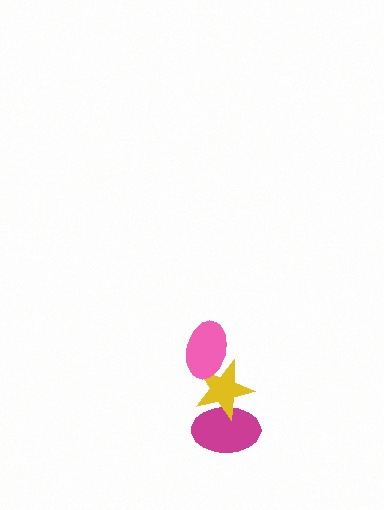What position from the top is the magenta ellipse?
The magenta ellipse is 3rd from the top.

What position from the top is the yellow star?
The yellow star is 2nd from the top.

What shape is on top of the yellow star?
The pink ellipse is on top of the yellow star.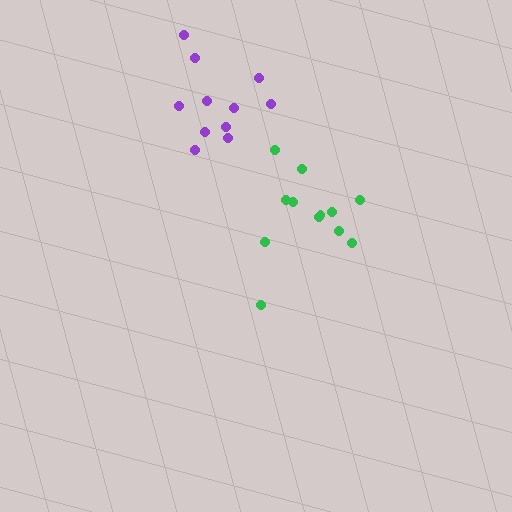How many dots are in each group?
Group 1: 11 dots, Group 2: 12 dots (23 total).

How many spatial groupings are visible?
There are 2 spatial groupings.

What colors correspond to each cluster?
The clusters are colored: purple, green.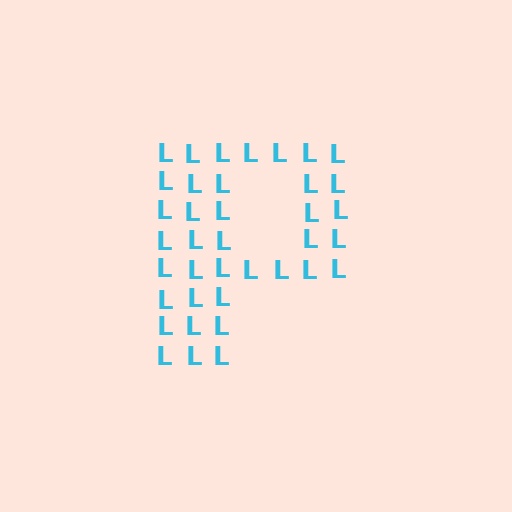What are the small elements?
The small elements are letter L's.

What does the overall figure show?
The overall figure shows the letter P.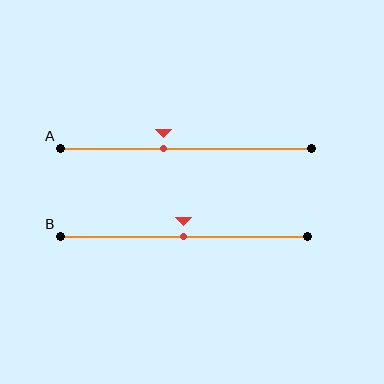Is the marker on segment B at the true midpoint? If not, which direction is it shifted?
Yes, the marker on segment B is at the true midpoint.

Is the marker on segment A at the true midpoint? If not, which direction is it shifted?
No, the marker on segment A is shifted to the left by about 9% of the segment length.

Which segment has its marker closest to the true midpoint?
Segment B has its marker closest to the true midpoint.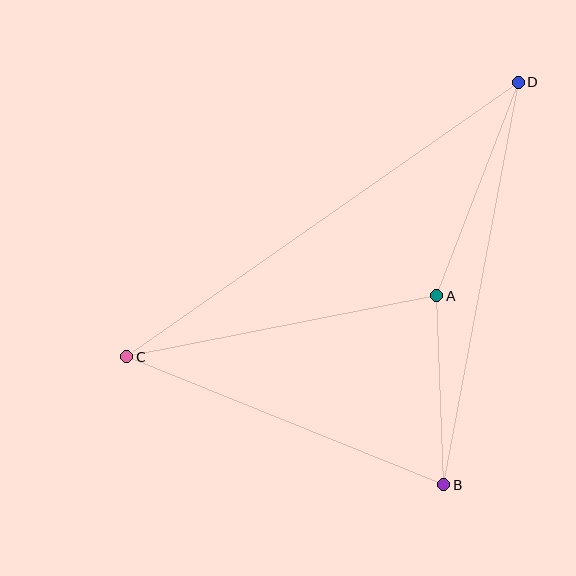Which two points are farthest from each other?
Points C and D are farthest from each other.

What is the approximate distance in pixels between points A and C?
The distance between A and C is approximately 316 pixels.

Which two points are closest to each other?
Points A and B are closest to each other.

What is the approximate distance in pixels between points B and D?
The distance between B and D is approximately 409 pixels.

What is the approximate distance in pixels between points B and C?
The distance between B and C is approximately 342 pixels.